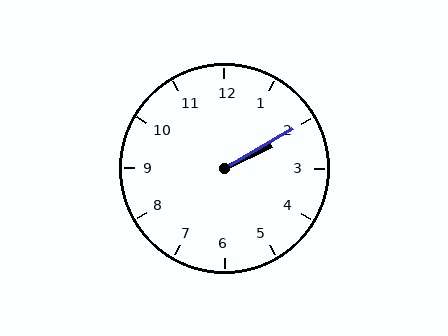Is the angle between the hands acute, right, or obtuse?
It is acute.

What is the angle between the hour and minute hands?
Approximately 5 degrees.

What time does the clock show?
2:10.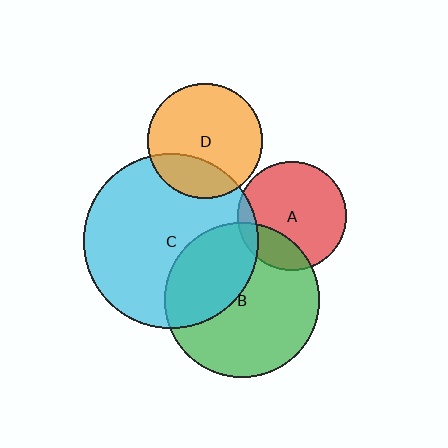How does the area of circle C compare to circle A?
Approximately 2.6 times.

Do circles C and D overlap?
Yes.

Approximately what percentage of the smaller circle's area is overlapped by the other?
Approximately 25%.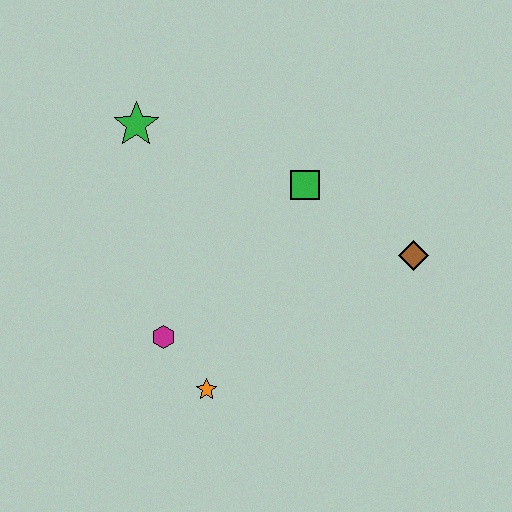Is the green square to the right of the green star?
Yes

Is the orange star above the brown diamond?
No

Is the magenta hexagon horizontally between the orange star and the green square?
No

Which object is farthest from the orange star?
The green star is farthest from the orange star.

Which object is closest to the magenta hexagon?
The orange star is closest to the magenta hexagon.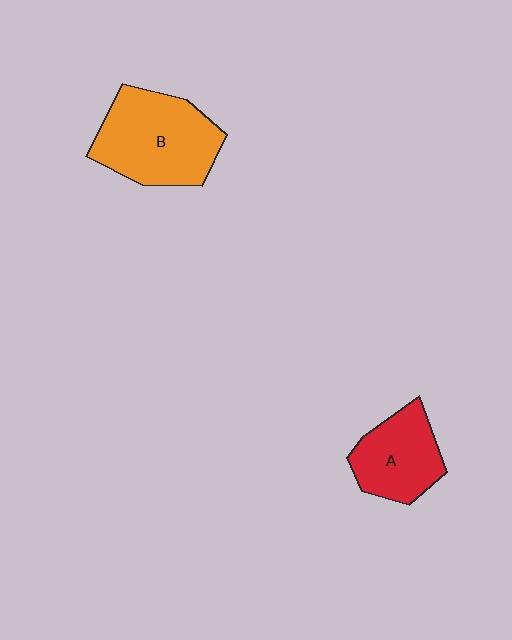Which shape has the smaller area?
Shape A (red).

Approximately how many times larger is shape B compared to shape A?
Approximately 1.5 times.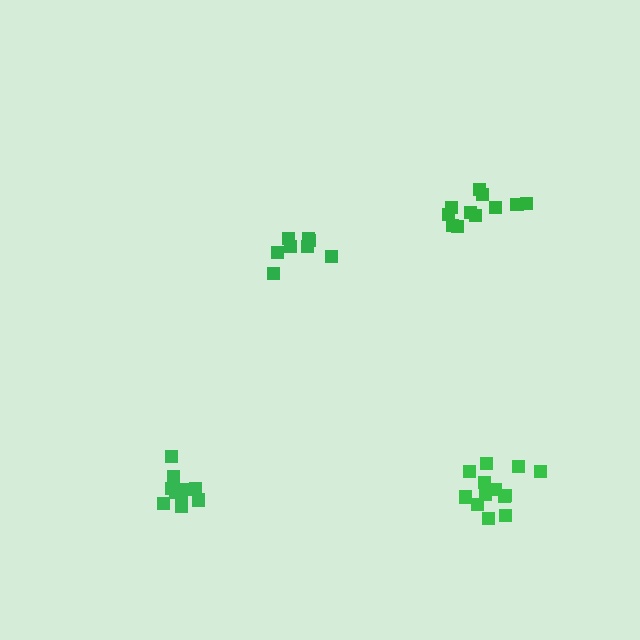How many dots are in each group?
Group 1: 10 dots, Group 2: 8 dots, Group 3: 11 dots, Group 4: 13 dots (42 total).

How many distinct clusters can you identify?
There are 4 distinct clusters.